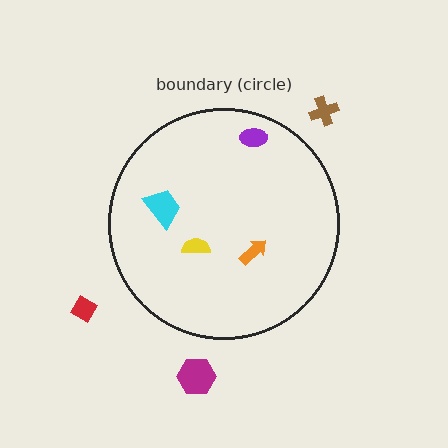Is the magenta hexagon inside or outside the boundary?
Outside.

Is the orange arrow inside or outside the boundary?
Inside.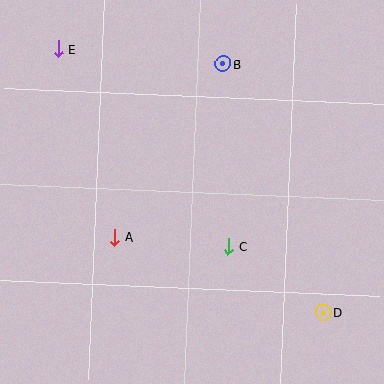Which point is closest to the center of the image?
Point C at (228, 246) is closest to the center.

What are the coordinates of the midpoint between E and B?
The midpoint between E and B is at (141, 56).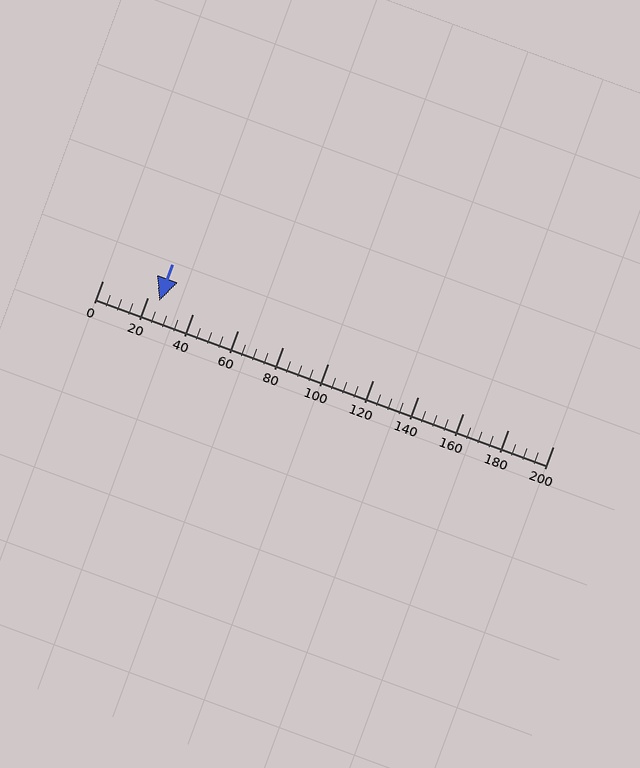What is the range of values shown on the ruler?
The ruler shows values from 0 to 200.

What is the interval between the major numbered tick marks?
The major tick marks are spaced 20 units apart.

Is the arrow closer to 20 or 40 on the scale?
The arrow is closer to 20.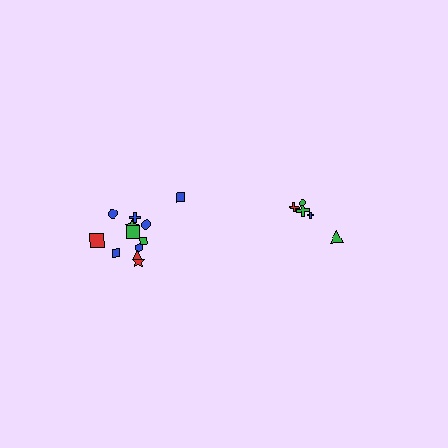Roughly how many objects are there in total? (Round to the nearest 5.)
Roughly 15 objects in total.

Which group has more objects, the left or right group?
The left group.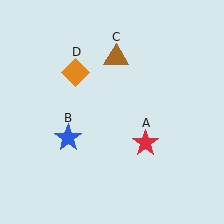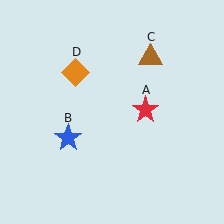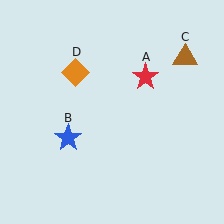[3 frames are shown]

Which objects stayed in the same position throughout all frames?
Blue star (object B) and orange diamond (object D) remained stationary.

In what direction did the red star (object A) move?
The red star (object A) moved up.